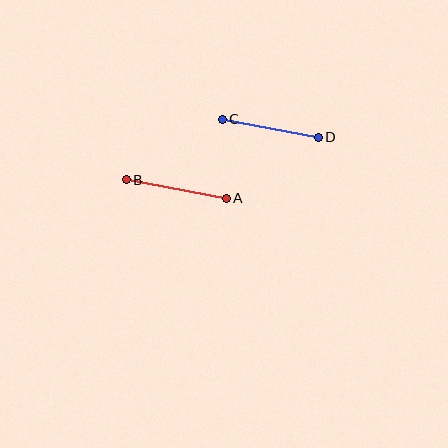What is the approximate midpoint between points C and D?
The midpoint is at approximately (270, 128) pixels.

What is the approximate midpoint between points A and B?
The midpoint is at approximately (176, 189) pixels.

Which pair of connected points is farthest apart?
Points A and B are farthest apart.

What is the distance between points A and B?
The distance is approximately 102 pixels.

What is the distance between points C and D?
The distance is approximately 98 pixels.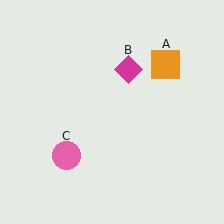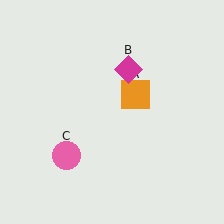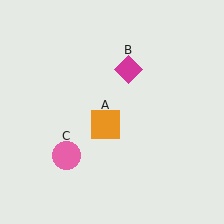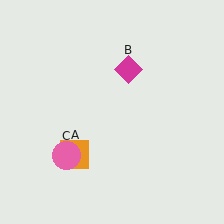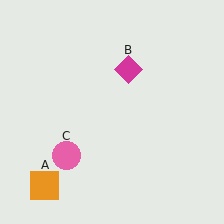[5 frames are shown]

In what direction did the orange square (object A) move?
The orange square (object A) moved down and to the left.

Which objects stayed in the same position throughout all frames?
Magenta diamond (object B) and pink circle (object C) remained stationary.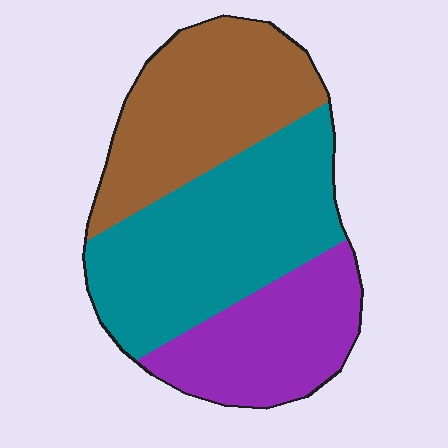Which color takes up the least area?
Purple, at roughly 25%.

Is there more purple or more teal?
Teal.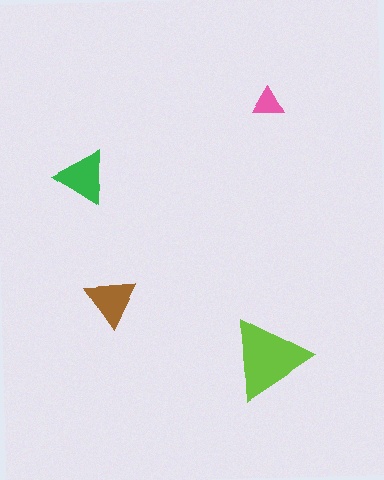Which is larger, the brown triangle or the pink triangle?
The brown one.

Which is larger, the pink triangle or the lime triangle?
The lime one.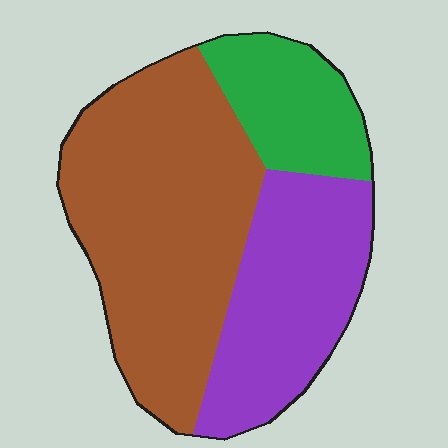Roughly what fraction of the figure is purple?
Purple covers roughly 30% of the figure.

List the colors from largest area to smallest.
From largest to smallest: brown, purple, green.